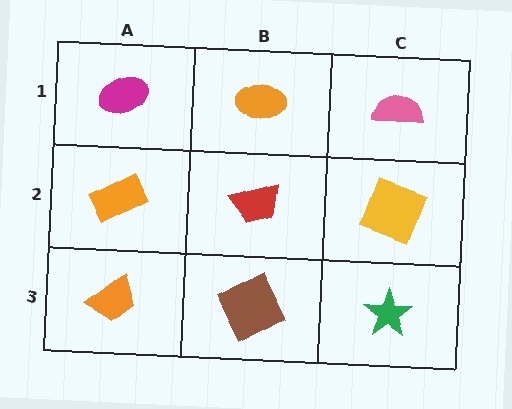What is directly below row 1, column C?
A yellow square.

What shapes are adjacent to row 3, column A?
An orange rectangle (row 2, column A), a brown square (row 3, column B).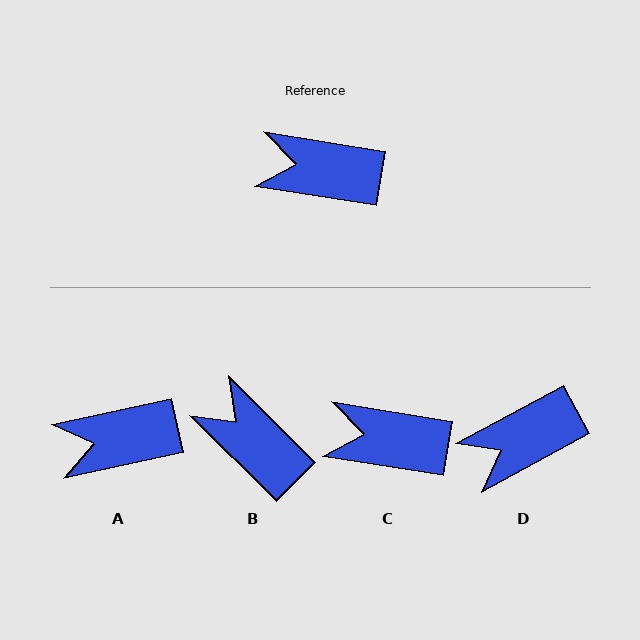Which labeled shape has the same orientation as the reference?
C.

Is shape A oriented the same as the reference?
No, it is off by about 21 degrees.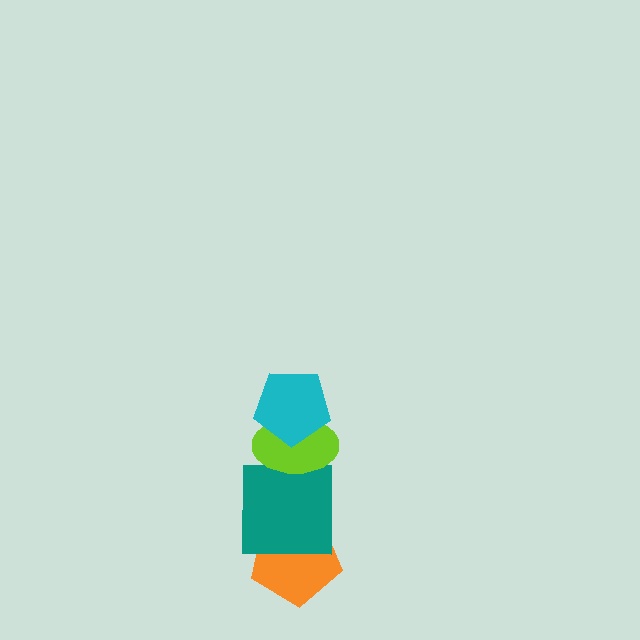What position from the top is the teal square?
The teal square is 3rd from the top.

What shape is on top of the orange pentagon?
The teal square is on top of the orange pentagon.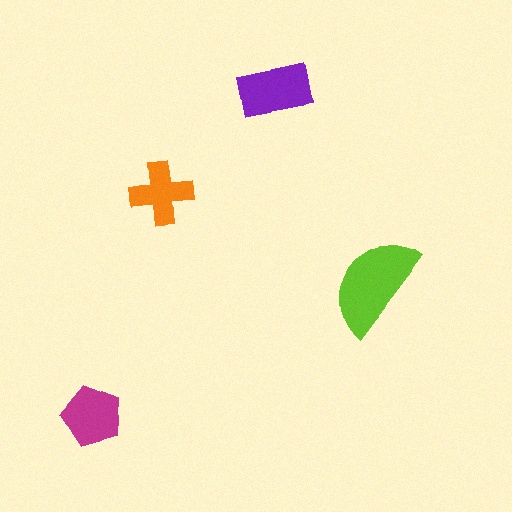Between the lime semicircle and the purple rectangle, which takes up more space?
The lime semicircle.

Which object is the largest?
The lime semicircle.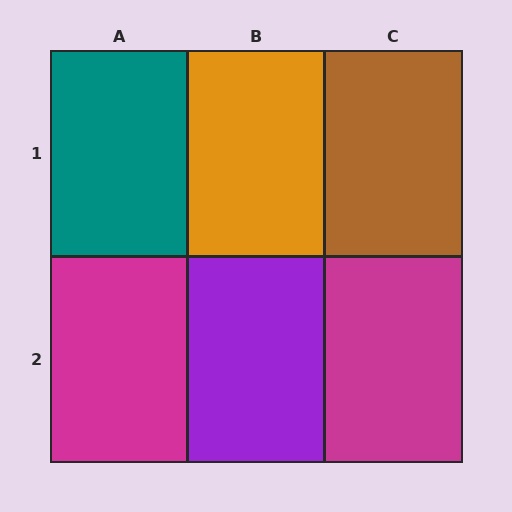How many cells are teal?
1 cell is teal.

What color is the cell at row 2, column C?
Magenta.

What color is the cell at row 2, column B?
Purple.